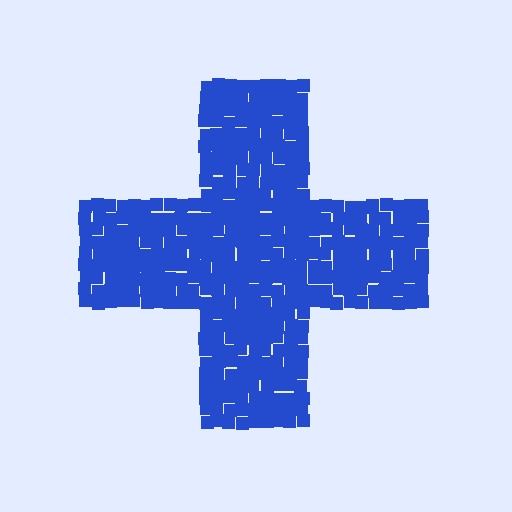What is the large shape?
The large shape is a cross.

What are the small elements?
The small elements are squares.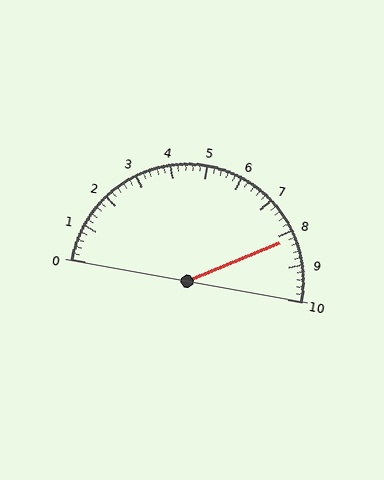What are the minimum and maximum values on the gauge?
The gauge ranges from 0 to 10.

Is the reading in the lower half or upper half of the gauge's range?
The reading is in the upper half of the range (0 to 10).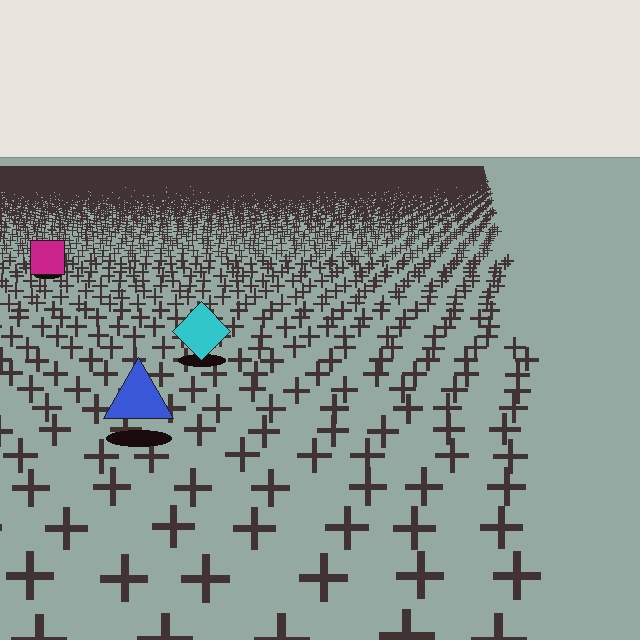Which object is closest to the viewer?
The blue triangle is closest. The texture marks near it are larger and more spread out.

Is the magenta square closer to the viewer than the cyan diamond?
No. The cyan diamond is closer — you can tell from the texture gradient: the ground texture is coarser near it.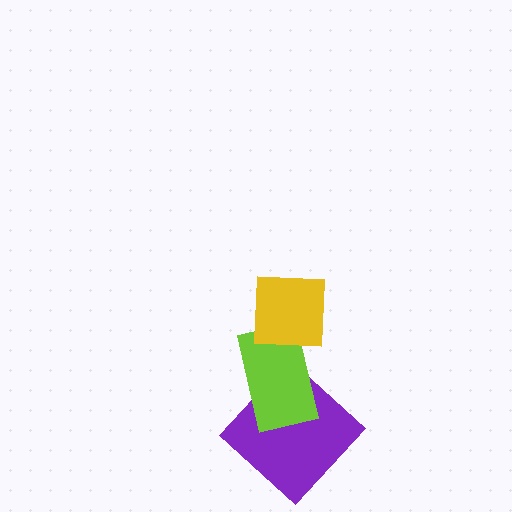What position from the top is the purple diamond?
The purple diamond is 3rd from the top.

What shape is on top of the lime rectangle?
The yellow square is on top of the lime rectangle.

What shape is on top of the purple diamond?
The lime rectangle is on top of the purple diamond.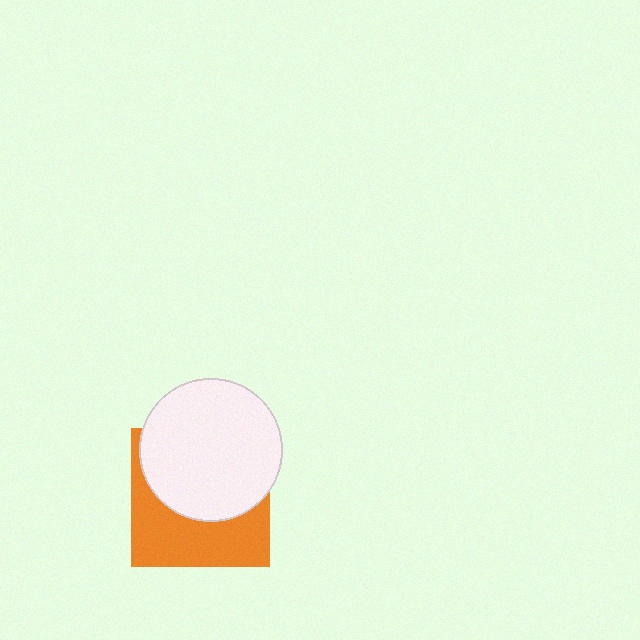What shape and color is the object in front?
The object in front is a white circle.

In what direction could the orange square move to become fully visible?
The orange square could move down. That would shift it out from behind the white circle entirely.